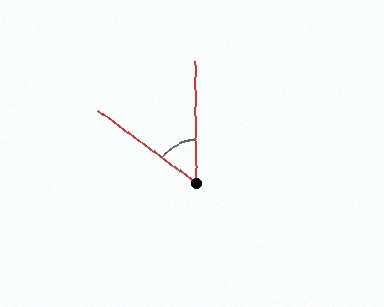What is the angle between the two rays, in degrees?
Approximately 53 degrees.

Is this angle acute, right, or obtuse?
It is acute.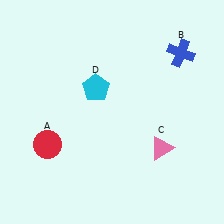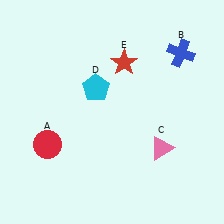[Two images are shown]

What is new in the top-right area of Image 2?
A red star (E) was added in the top-right area of Image 2.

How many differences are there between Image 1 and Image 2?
There is 1 difference between the two images.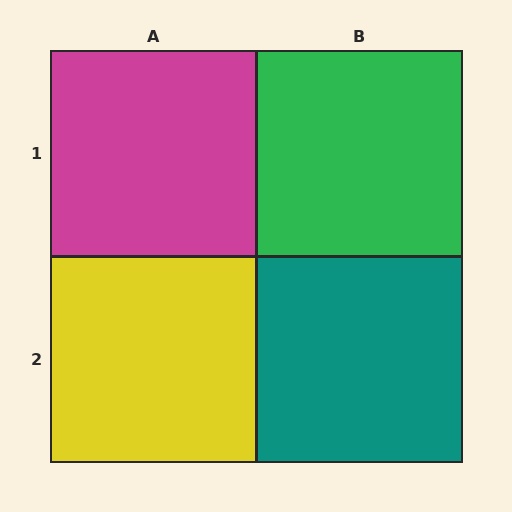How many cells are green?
1 cell is green.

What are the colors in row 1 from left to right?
Magenta, green.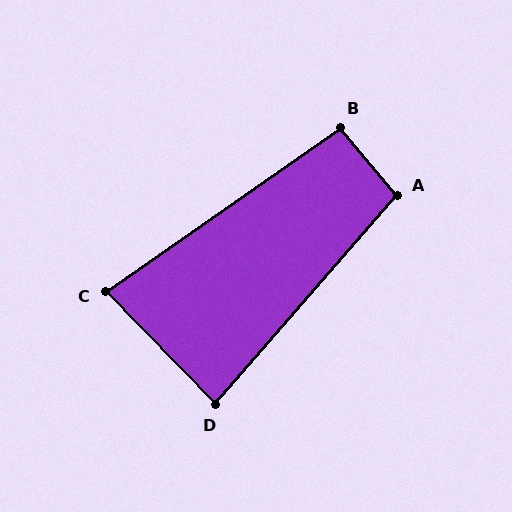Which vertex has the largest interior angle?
A, at approximately 99 degrees.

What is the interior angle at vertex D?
Approximately 85 degrees (approximately right).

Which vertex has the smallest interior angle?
C, at approximately 81 degrees.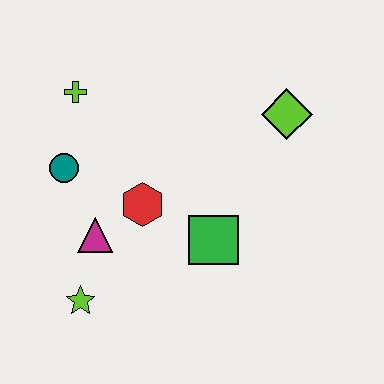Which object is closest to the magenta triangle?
The red hexagon is closest to the magenta triangle.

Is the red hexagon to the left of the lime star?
No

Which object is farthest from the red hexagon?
The lime diamond is farthest from the red hexagon.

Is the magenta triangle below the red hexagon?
Yes